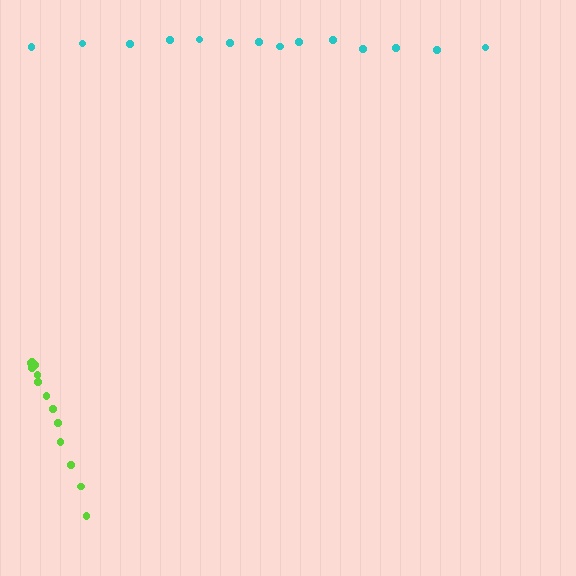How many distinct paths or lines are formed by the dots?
There are 2 distinct paths.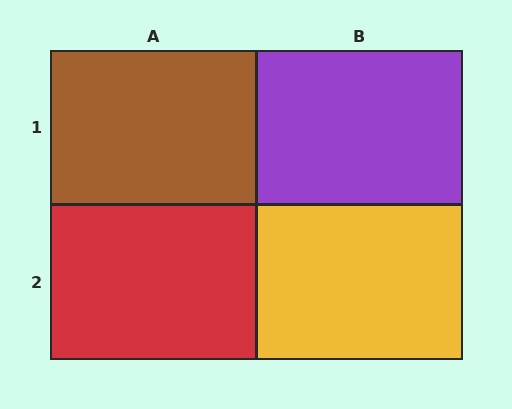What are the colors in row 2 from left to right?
Red, yellow.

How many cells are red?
1 cell is red.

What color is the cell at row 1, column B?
Purple.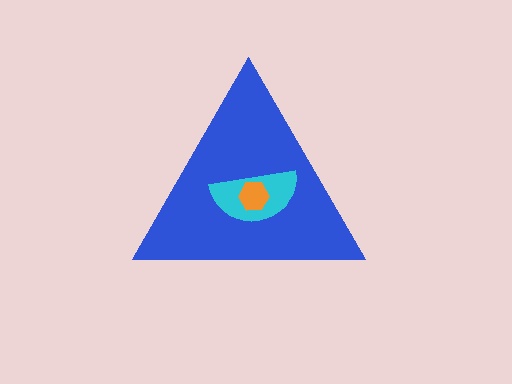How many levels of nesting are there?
3.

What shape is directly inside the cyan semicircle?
The orange hexagon.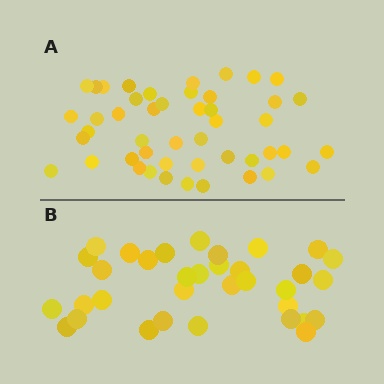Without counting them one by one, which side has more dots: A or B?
Region A (the top region) has more dots.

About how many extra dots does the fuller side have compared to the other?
Region A has approximately 15 more dots than region B.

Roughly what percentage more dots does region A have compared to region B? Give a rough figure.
About 40% more.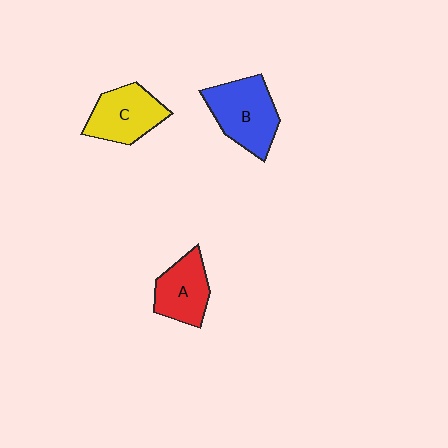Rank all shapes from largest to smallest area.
From largest to smallest: B (blue), C (yellow), A (red).